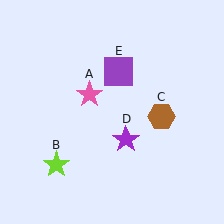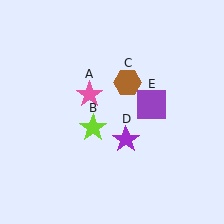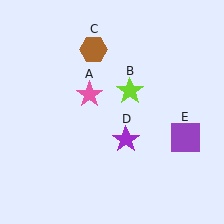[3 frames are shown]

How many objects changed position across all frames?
3 objects changed position: lime star (object B), brown hexagon (object C), purple square (object E).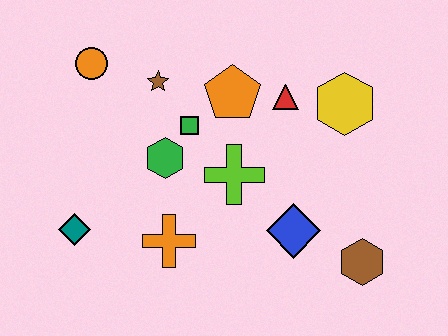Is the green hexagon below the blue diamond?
No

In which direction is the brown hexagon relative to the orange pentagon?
The brown hexagon is below the orange pentagon.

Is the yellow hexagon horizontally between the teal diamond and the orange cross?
No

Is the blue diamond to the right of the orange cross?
Yes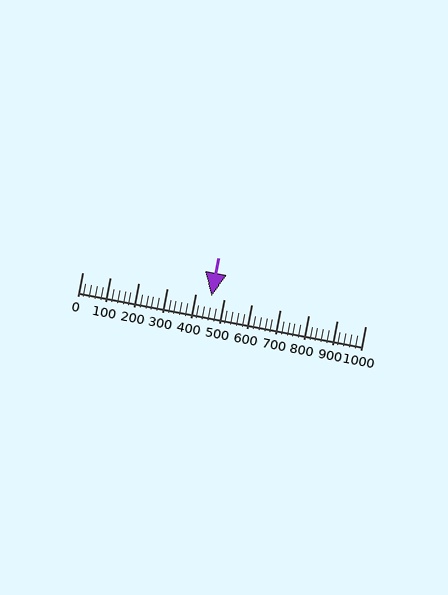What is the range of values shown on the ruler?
The ruler shows values from 0 to 1000.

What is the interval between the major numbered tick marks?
The major tick marks are spaced 100 units apart.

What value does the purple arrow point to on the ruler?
The purple arrow points to approximately 456.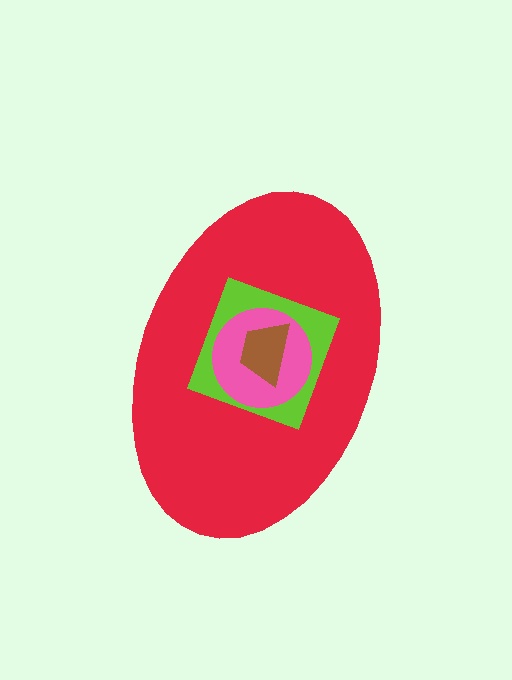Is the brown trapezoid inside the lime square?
Yes.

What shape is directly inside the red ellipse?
The lime square.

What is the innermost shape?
The brown trapezoid.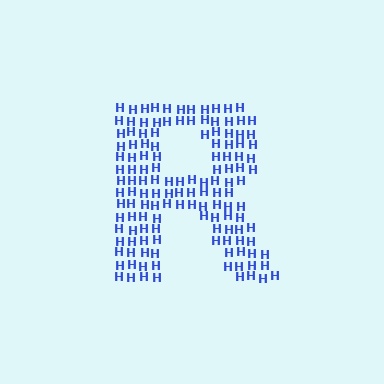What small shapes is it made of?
It is made of small letter H's.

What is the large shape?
The large shape is the letter R.